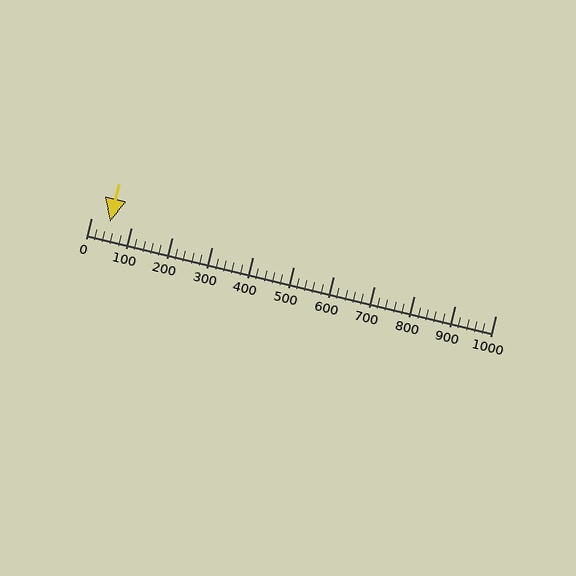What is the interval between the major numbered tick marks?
The major tick marks are spaced 100 units apart.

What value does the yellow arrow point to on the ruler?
The yellow arrow points to approximately 47.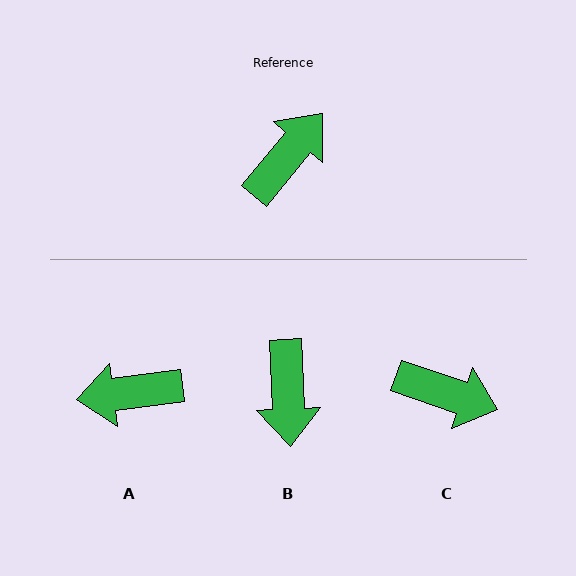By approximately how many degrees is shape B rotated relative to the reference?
Approximately 138 degrees clockwise.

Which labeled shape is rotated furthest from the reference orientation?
B, about 138 degrees away.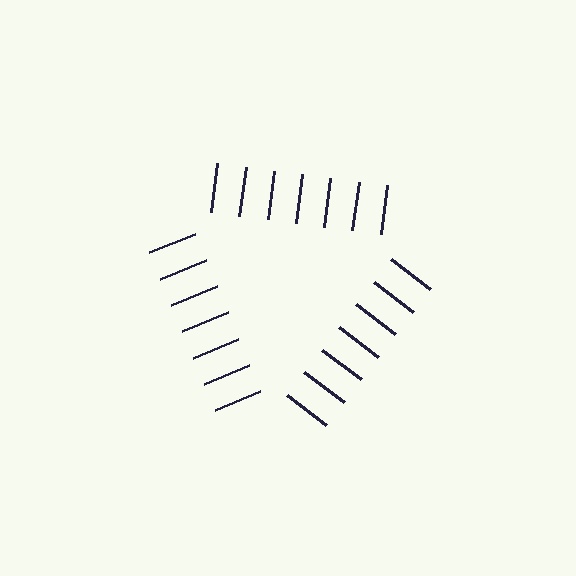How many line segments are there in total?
21 — 7 along each of the 3 edges.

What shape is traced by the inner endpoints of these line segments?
An illusory triangle — the line segments terminate on its edges but no continuous stroke is drawn.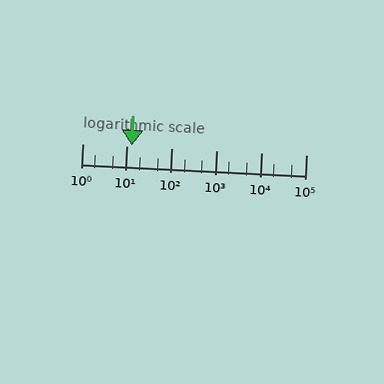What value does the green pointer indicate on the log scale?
The pointer indicates approximately 13.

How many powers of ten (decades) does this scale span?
The scale spans 5 decades, from 1 to 100000.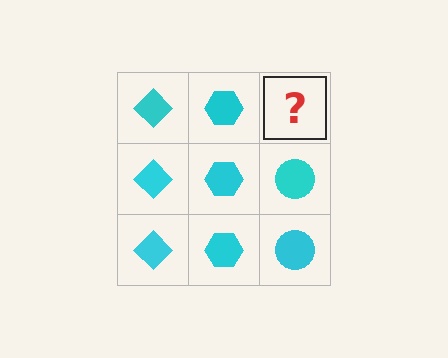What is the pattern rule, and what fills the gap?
The rule is that each column has a consistent shape. The gap should be filled with a cyan circle.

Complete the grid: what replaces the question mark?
The question mark should be replaced with a cyan circle.